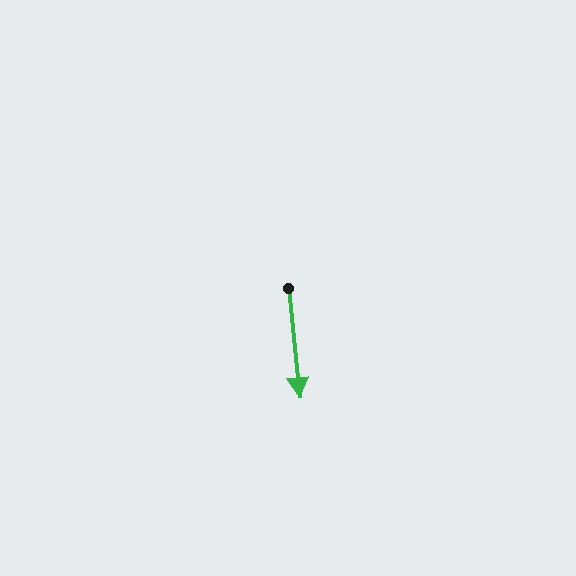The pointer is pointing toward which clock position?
Roughly 6 o'clock.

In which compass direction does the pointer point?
South.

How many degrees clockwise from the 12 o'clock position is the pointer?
Approximately 174 degrees.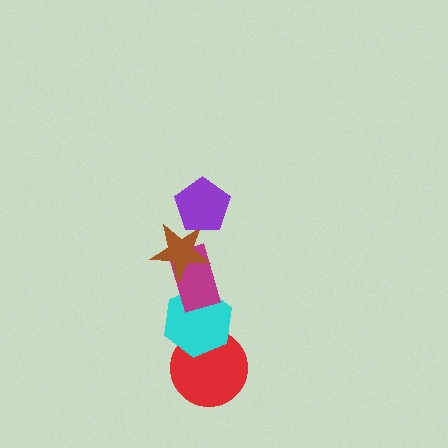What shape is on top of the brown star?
The purple pentagon is on top of the brown star.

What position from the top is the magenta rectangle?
The magenta rectangle is 3rd from the top.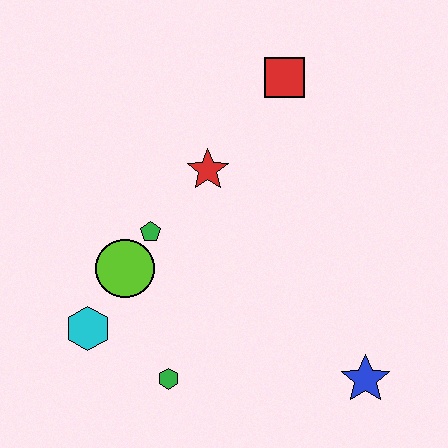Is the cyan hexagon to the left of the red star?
Yes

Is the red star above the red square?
No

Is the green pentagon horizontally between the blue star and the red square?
No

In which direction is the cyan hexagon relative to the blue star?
The cyan hexagon is to the left of the blue star.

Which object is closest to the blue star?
The green hexagon is closest to the blue star.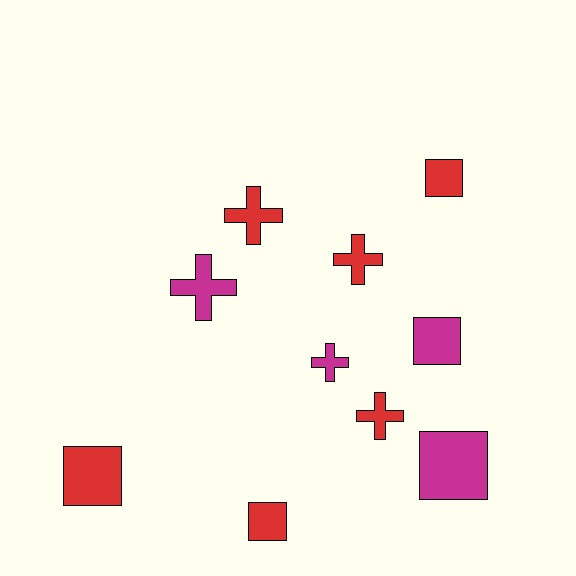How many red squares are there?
There are 3 red squares.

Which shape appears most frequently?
Square, with 5 objects.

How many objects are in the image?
There are 10 objects.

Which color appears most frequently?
Red, with 6 objects.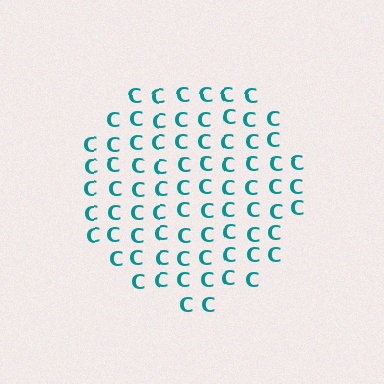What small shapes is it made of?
It is made of small letter C's.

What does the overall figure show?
The overall figure shows a circle.